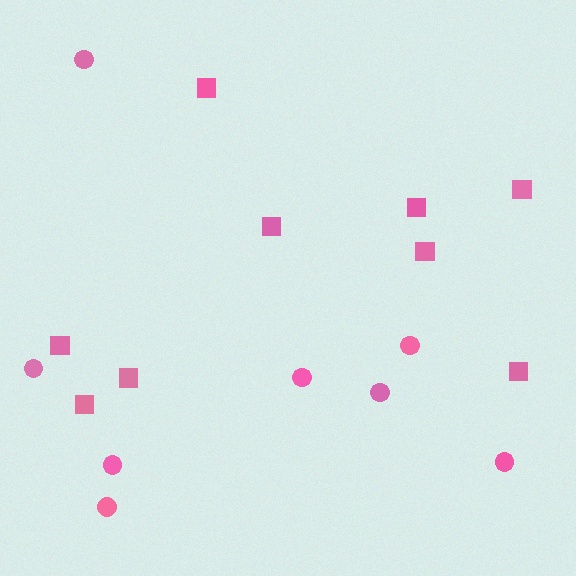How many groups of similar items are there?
There are 2 groups: one group of squares (9) and one group of circles (8).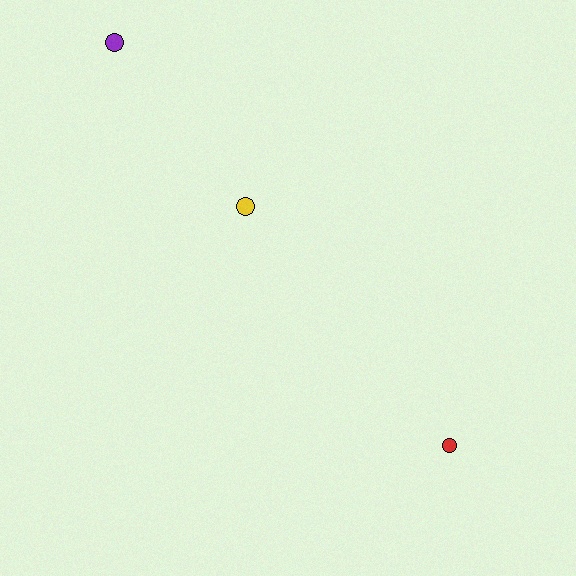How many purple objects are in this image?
There is 1 purple object.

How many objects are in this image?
There are 3 objects.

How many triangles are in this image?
There are no triangles.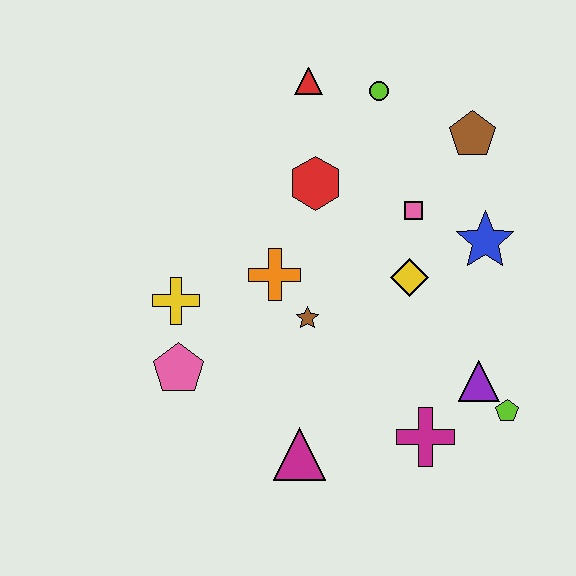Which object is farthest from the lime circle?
The magenta triangle is farthest from the lime circle.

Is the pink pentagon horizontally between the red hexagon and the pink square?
No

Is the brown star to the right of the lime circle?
No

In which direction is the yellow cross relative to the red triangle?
The yellow cross is below the red triangle.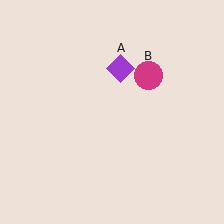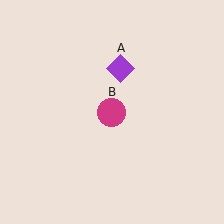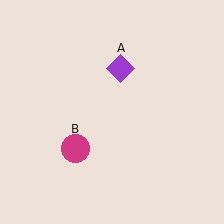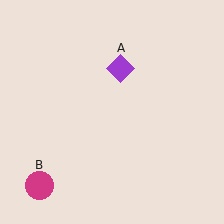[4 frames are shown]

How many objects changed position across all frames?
1 object changed position: magenta circle (object B).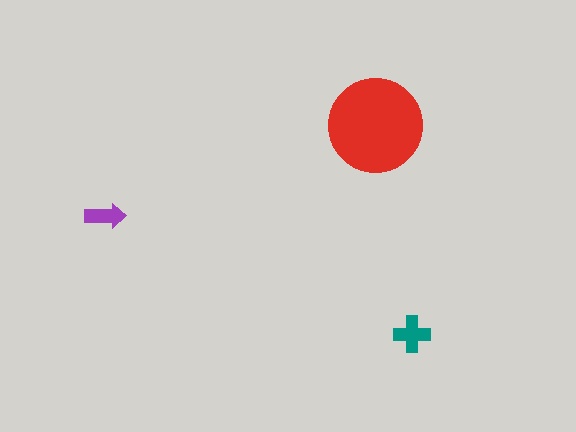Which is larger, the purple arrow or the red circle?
The red circle.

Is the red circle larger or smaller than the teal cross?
Larger.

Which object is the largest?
The red circle.